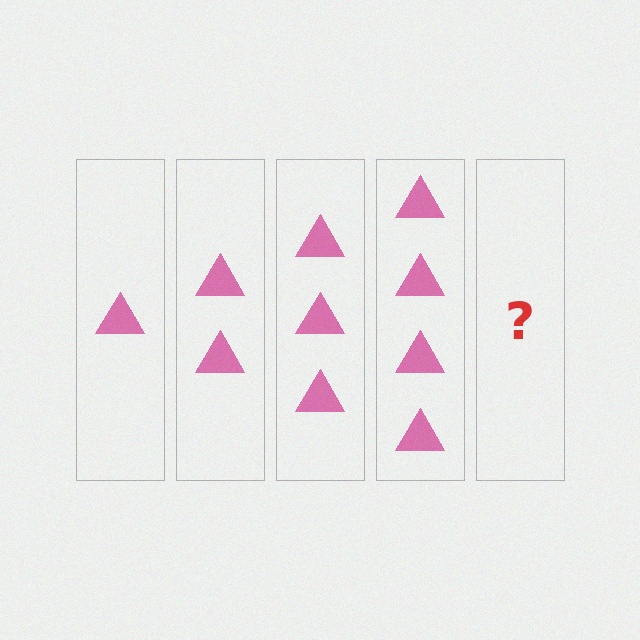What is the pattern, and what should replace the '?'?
The pattern is that each step adds one more triangle. The '?' should be 5 triangles.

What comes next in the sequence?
The next element should be 5 triangles.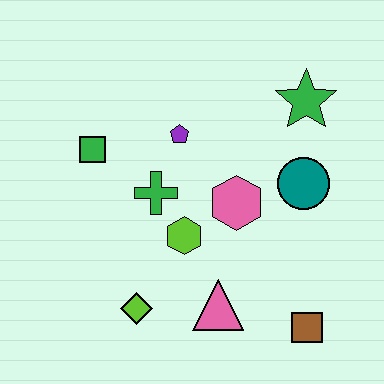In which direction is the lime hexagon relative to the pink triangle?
The lime hexagon is above the pink triangle.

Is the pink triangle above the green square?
No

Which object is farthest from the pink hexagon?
The green square is farthest from the pink hexagon.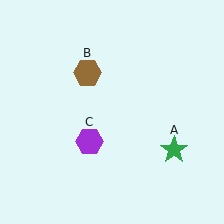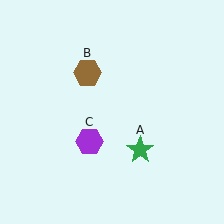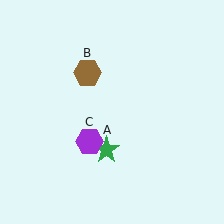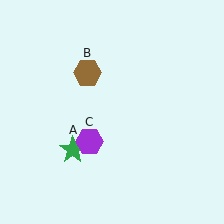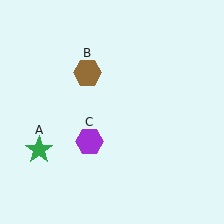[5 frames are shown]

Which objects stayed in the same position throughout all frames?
Brown hexagon (object B) and purple hexagon (object C) remained stationary.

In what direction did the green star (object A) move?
The green star (object A) moved left.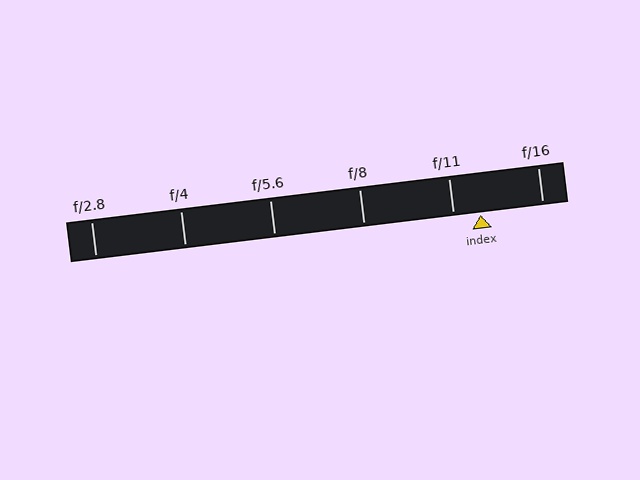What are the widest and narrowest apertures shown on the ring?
The widest aperture shown is f/2.8 and the narrowest is f/16.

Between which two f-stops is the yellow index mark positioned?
The index mark is between f/11 and f/16.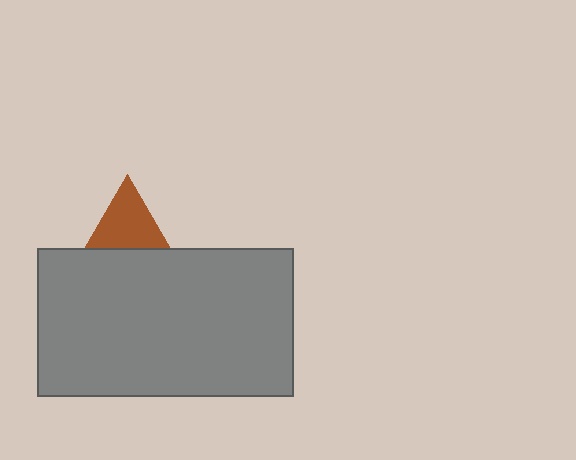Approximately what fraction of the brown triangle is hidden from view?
Roughly 58% of the brown triangle is hidden behind the gray rectangle.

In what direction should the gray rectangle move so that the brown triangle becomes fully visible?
The gray rectangle should move down. That is the shortest direction to clear the overlap and leave the brown triangle fully visible.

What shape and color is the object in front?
The object in front is a gray rectangle.